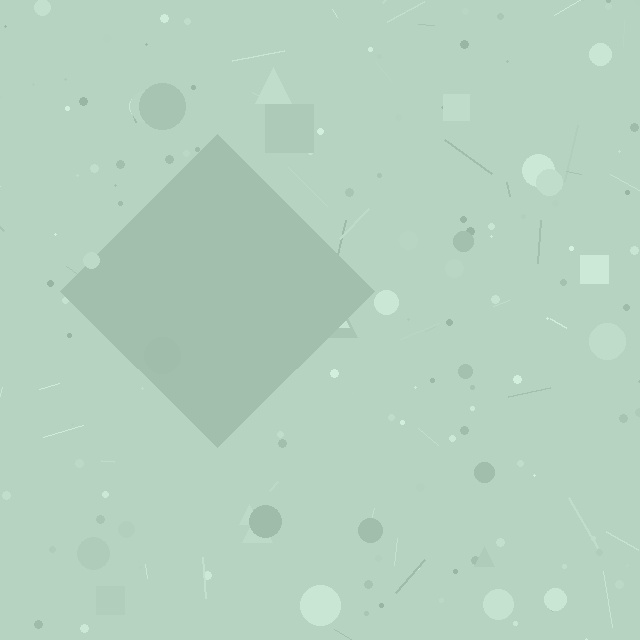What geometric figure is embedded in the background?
A diamond is embedded in the background.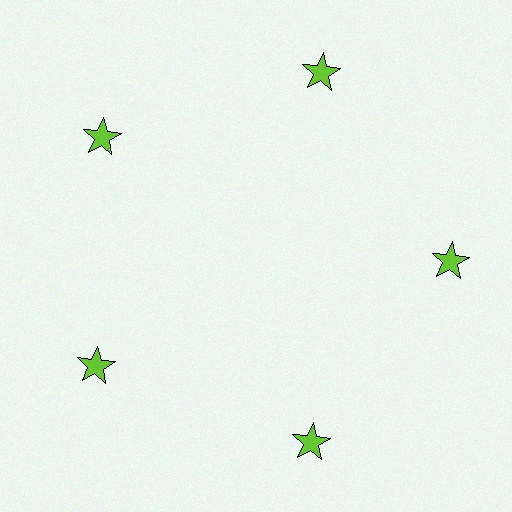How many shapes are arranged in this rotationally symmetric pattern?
There are 5 shapes, arranged in 5 groups of 1.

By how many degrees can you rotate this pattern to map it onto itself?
The pattern maps onto itself every 72 degrees of rotation.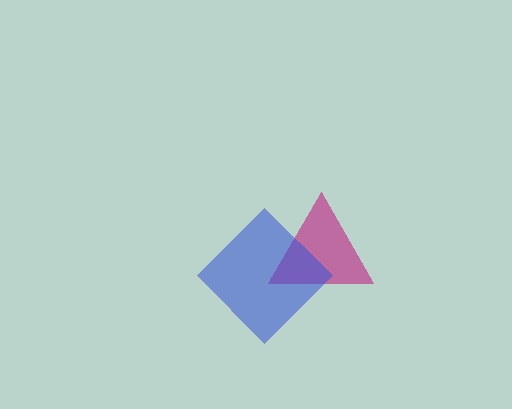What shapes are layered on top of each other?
The layered shapes are: a magenta triangle, a blue diamond.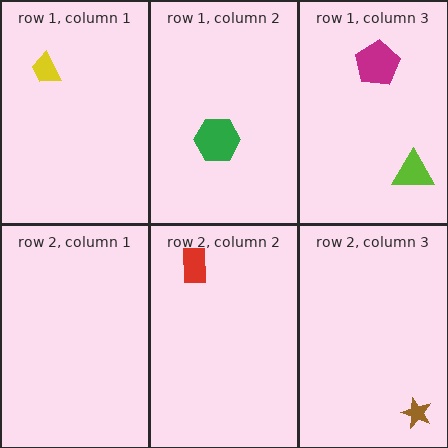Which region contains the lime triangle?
The row 1, column 3 region.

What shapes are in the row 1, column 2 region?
The green hexagon.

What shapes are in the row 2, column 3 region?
The brown star.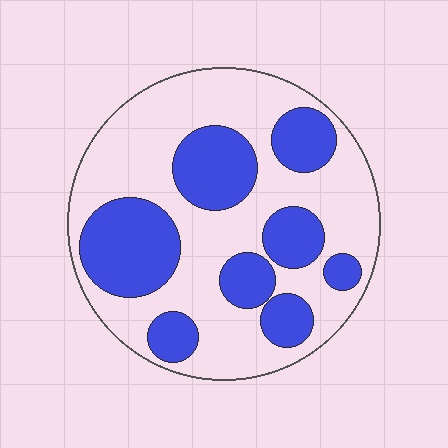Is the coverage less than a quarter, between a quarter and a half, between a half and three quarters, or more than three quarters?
Between a quarter and a half.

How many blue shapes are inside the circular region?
8.